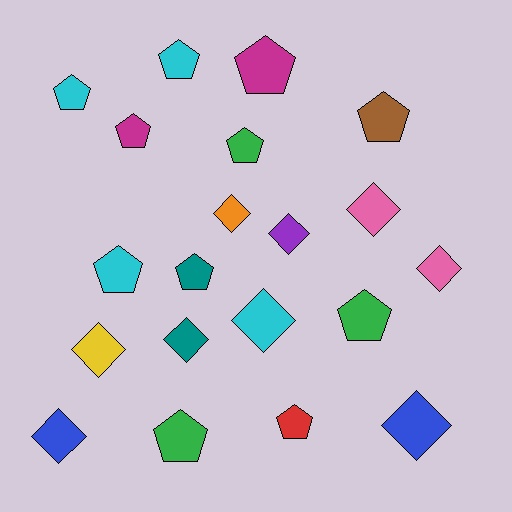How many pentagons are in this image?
There are 11 pentagons.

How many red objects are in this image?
There is 1 red object.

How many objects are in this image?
There are 20 objects.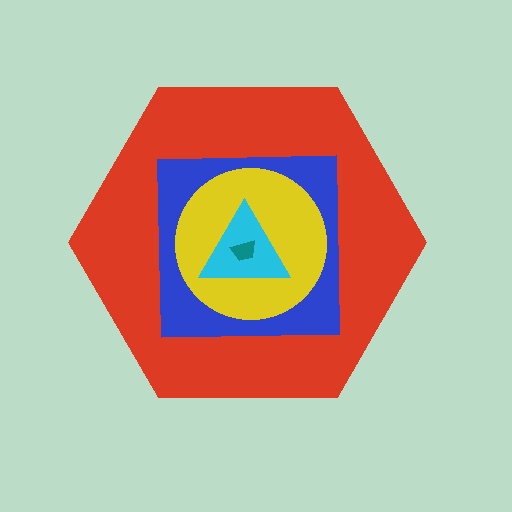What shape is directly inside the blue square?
The yellow circle.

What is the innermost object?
The teal trapezoid.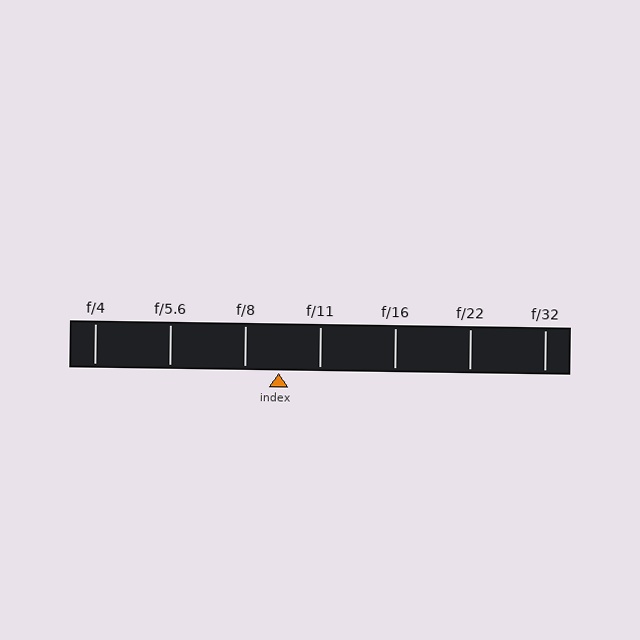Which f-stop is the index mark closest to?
The index mark is closest to f/8.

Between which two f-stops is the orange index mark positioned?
The index mark is between f/8 and f/11.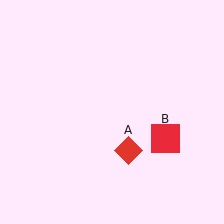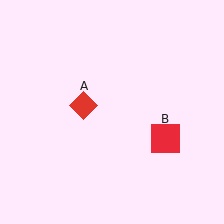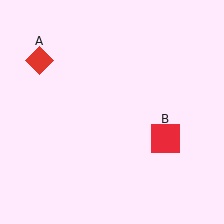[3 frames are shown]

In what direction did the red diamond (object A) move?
The red diamond (object A) moved up and to the left.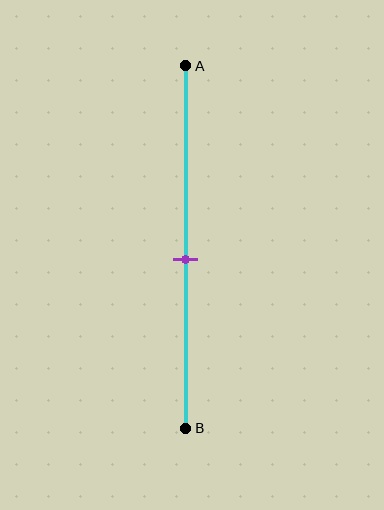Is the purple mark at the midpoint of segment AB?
No, the mark is at about 55% from A, not at the 50% midpoint.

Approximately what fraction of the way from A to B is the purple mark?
The purple mark is approximately 55% of the way from A to B.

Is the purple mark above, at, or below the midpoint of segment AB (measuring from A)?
The purple mark is below the midpoint of segment AB.